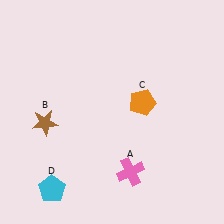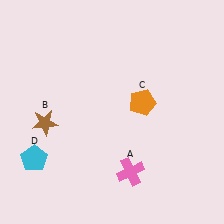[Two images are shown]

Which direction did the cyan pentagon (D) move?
The cyan pentagon (D) moved up.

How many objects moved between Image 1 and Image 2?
1 object moved between the two images.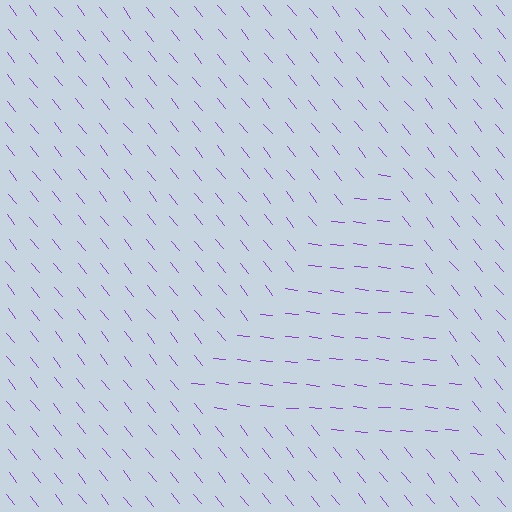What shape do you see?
I see a triangle.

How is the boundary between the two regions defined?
The boundary is defined purely by a change in line orientation (approximately 45 degrees difference). All lines are the same color and thickness.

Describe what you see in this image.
The image is filled with small purple line segments. A triangle region in the image has lines oriented differently from the surrounding lines, creating a visible texture boundary.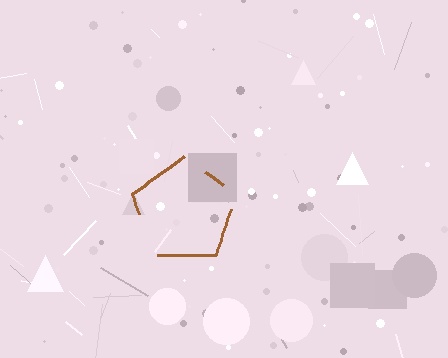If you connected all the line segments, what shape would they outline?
They would outline a pentagon.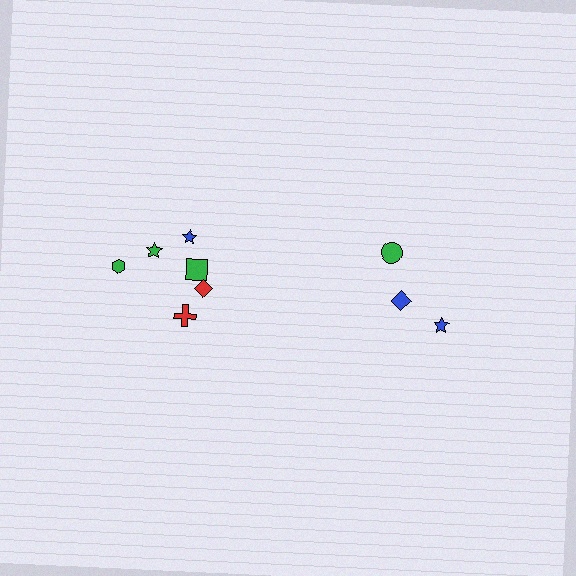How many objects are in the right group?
There are 3 objects.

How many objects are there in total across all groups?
There are 9 objects.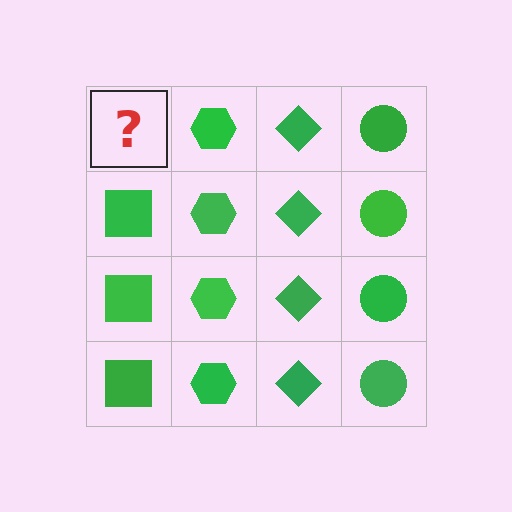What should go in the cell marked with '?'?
The missing cell should contain a green square.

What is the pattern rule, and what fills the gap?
The rule is that each column has a consistent shape. The gap should be filled with a green square.